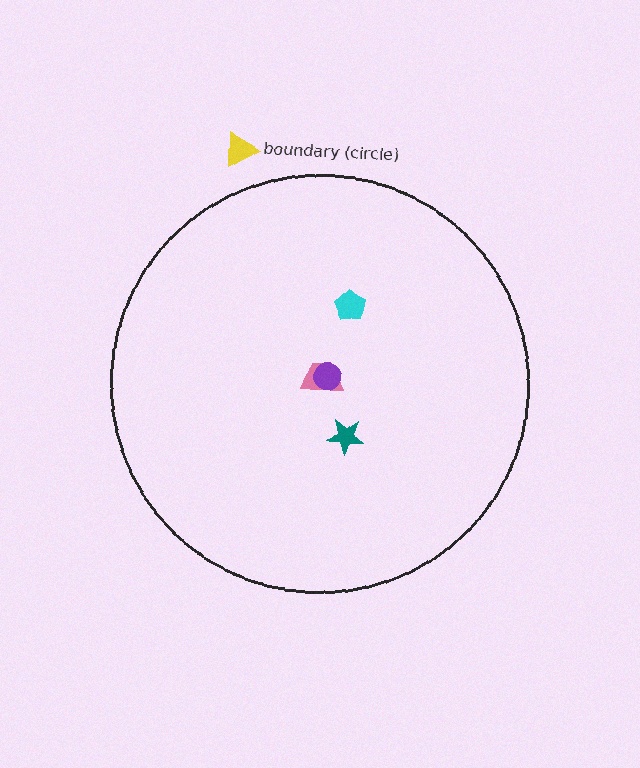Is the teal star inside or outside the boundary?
Inside.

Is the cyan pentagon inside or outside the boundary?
Inside.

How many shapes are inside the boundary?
4 inside, 1 outside.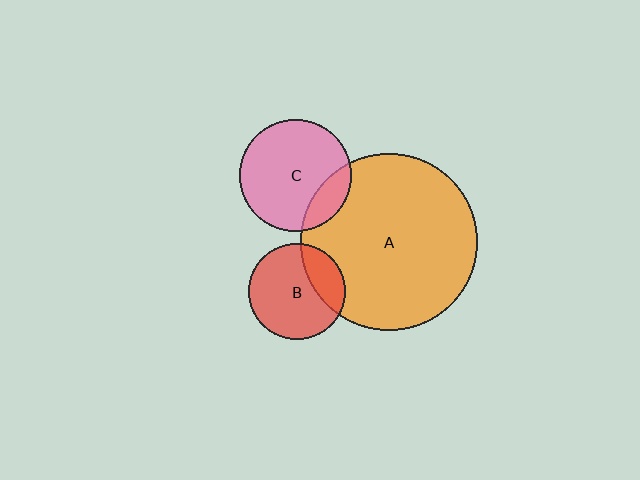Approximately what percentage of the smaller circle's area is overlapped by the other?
Approximately 20%.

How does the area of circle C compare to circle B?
Approximately 1.3 times.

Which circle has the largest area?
Circle A (orange).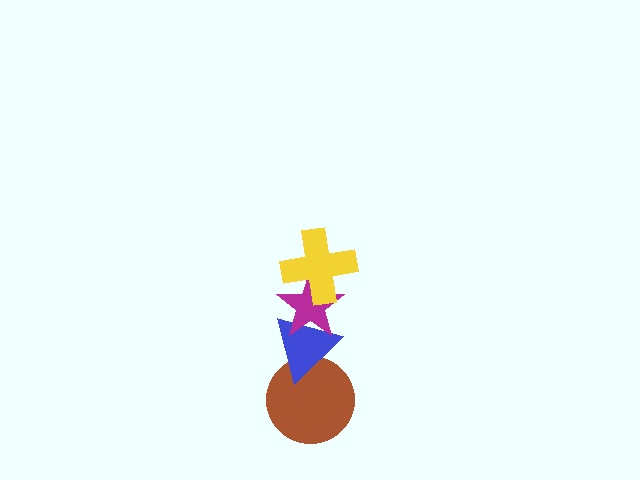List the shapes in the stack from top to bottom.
From top to bottom: the yellow cross, the magenta star, the blue triangle, the brown circle.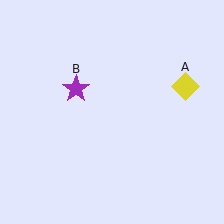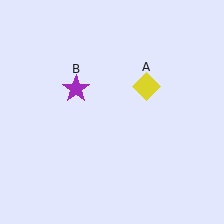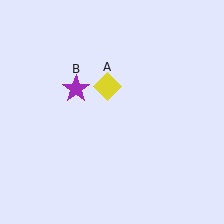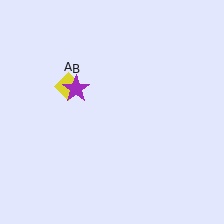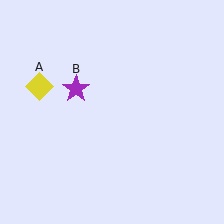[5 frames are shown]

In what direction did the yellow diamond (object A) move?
The yellow diamond (object A) moved left.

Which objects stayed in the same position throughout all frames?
Purple star (object B) remained stationary.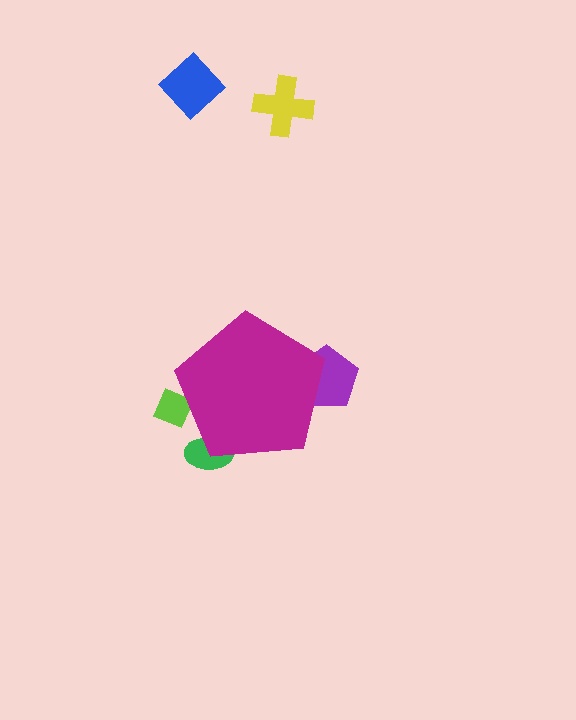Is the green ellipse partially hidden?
Yes, the green ellipse is partially hidden behind the magenta pentagon.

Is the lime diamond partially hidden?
Yes, the lime diamond is partially hidden behind the magenta pentagon.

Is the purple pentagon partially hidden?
Yes, the purple pentagon is partially hidden behind the magenta pentagon.